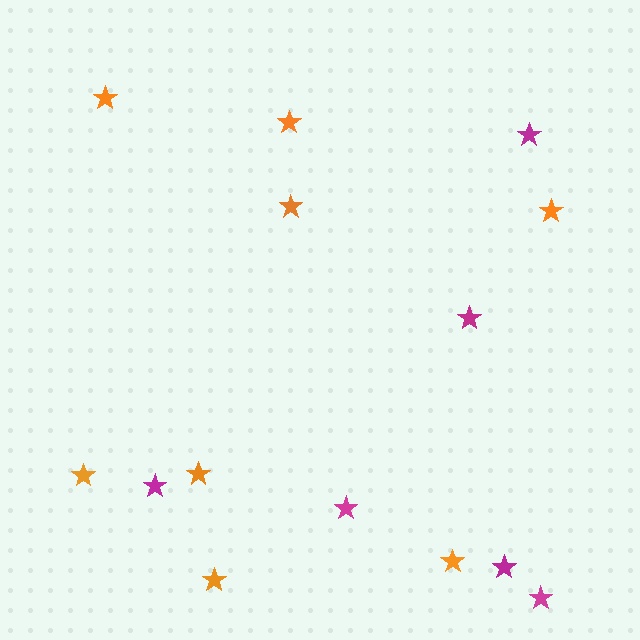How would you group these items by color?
There are 2 groups: one group of magenta stars (6) and one group of orange stars (8).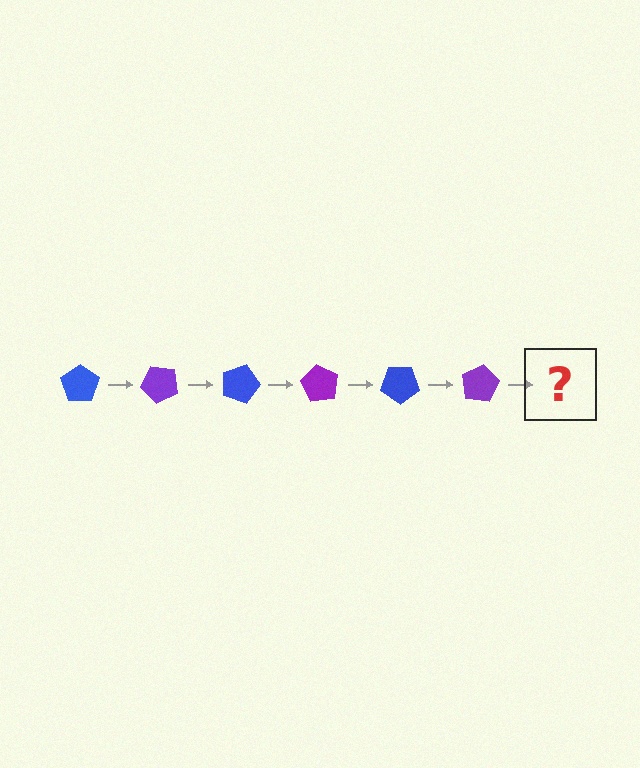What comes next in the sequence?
The next element should be a blue pentagon, rotated 270 degrees from the start.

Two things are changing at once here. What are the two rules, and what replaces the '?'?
The two rules are that it rotates 45 degrees each step and the color cycles through blue and purple. The '?' should be a blue pentagon, rotated 270 degrees from the start.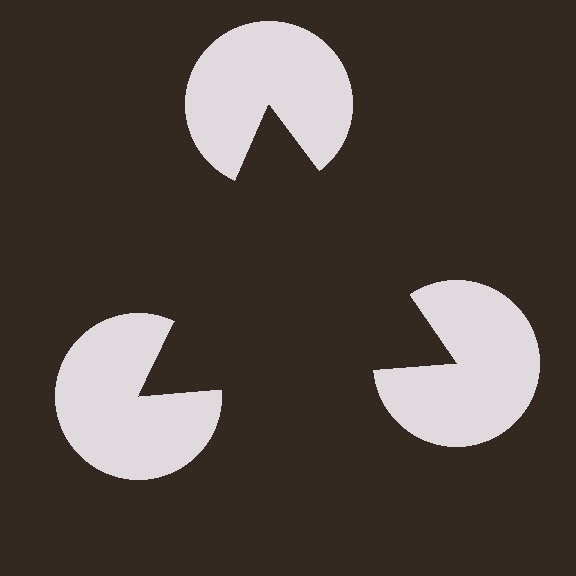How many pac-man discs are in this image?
There are 3 — one at each vertex of the illusory triangle.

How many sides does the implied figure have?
3 sides.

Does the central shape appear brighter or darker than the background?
It typically appears slightly darker than the background, even though no actual brightness change is drawn.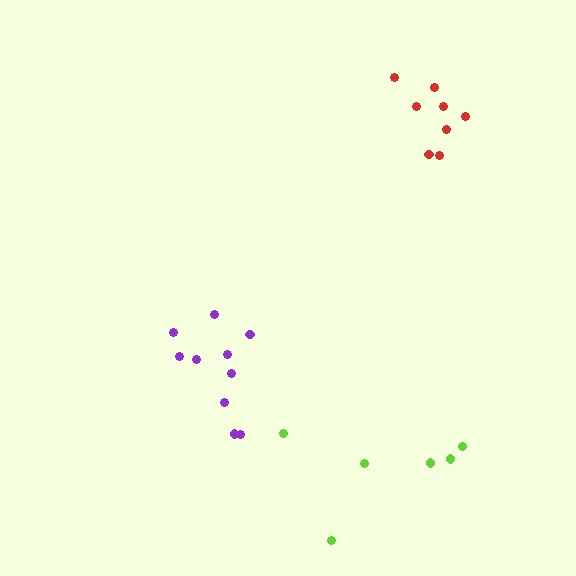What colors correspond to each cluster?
The clusters are colored: purple, lime, red.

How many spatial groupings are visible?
There are 3 spatial groupings.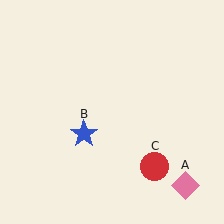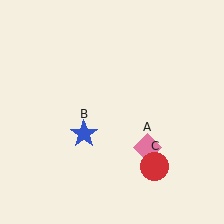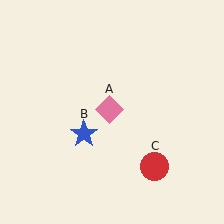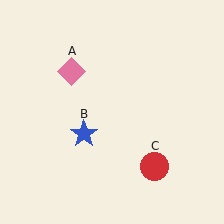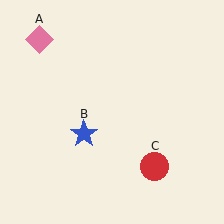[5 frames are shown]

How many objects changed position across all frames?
1 object changed position: pink diamond (object A).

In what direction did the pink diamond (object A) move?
The pink diamond (object A) moved up and to the left.